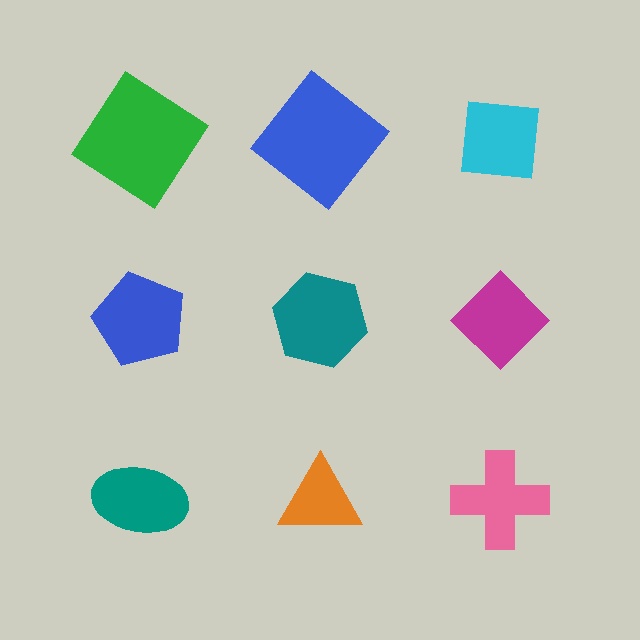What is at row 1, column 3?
A cyan square.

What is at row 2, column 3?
A magenta diamond.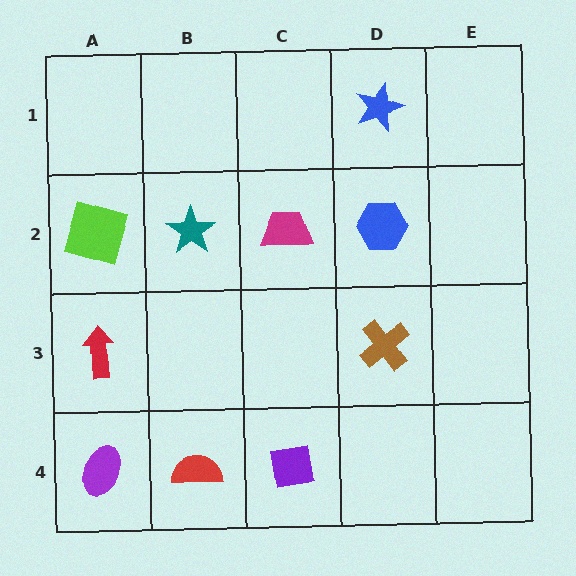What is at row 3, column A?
A red arrow.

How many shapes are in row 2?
4 shapes.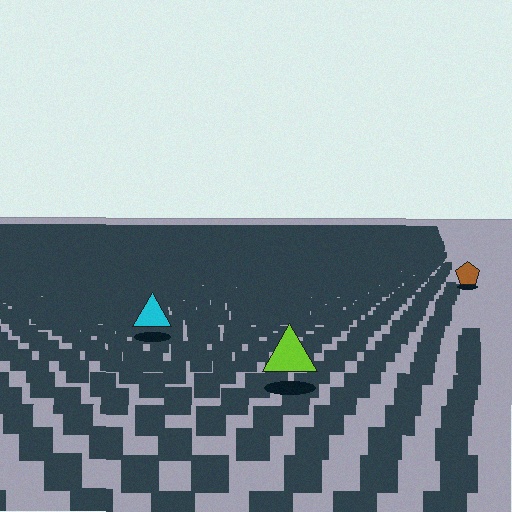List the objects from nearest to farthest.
From nearest to farthest: the lime triangle, the cyan triangle, the brown pentagon.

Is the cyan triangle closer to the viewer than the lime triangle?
No. The lime triangle is closer — you can tell from the texture gradient: the ground texture is coarser near it.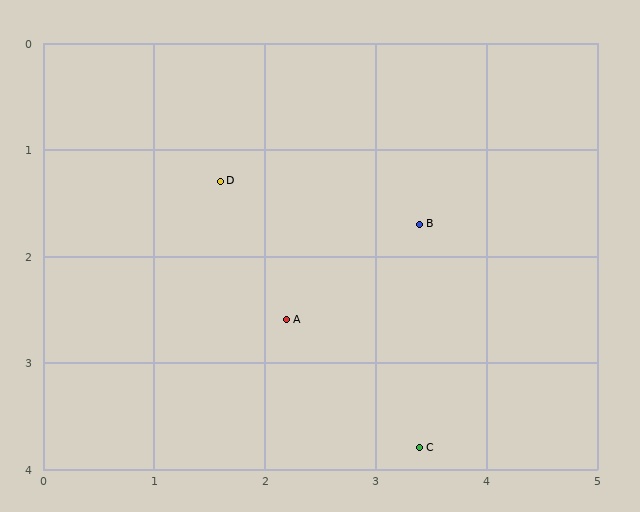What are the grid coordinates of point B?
Point B is at approximately (3.4, 1.7).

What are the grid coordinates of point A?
Point A is at approximately (2.2, 2.6).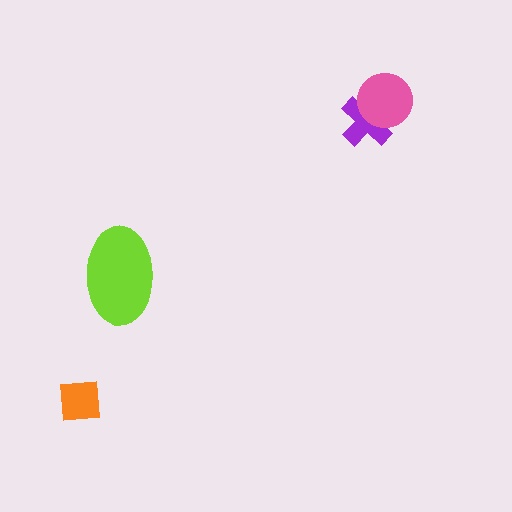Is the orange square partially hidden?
No, no other shape covers it.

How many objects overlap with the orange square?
0 objects overlap with the orange square.